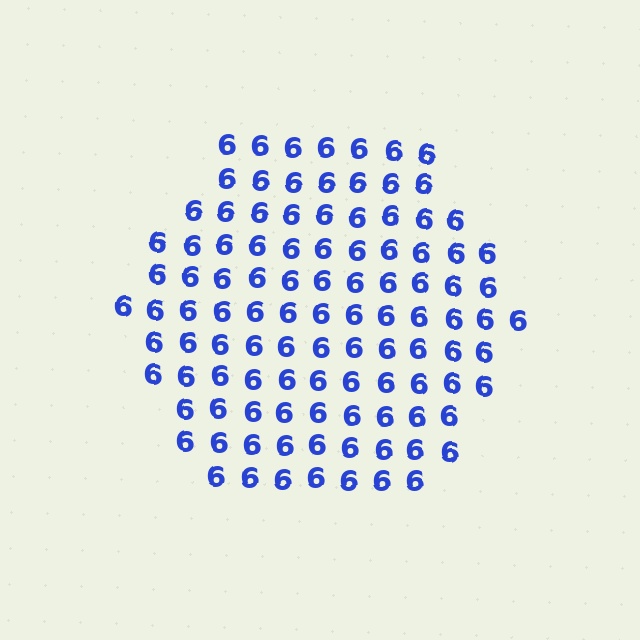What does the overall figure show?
The overall figure shows a hexagon.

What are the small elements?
The small elements are digit 6's.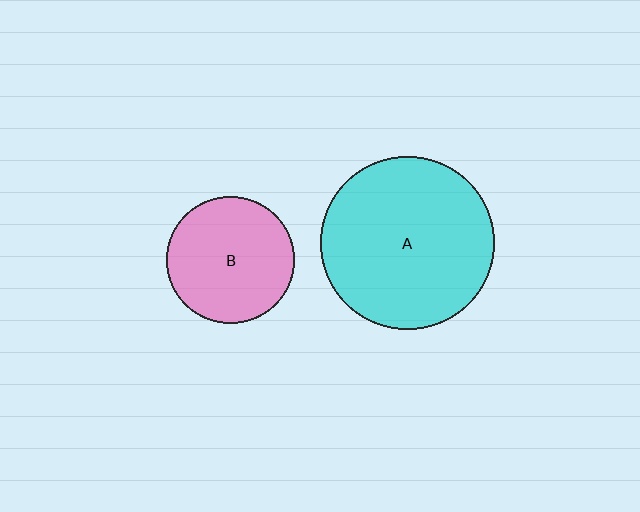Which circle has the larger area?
Circle A (cyan).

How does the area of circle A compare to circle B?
Approximately 1.8 times.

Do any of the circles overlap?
No, none of the circles overlap.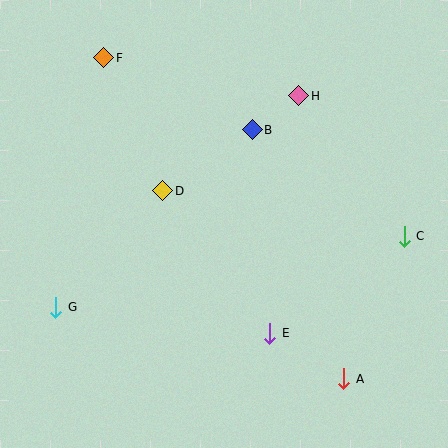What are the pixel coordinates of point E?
Point E is at (270, 333).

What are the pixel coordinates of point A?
Point A is at (344, 379).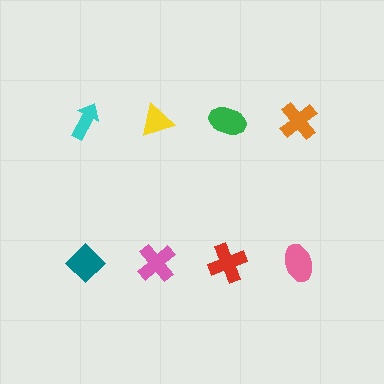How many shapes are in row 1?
4 shapes.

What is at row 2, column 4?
A pink ellipse.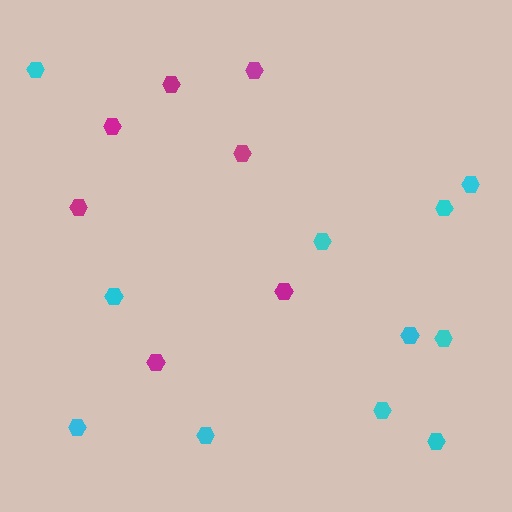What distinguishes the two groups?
There are 2 groups: one group of cyan hexagons (11) and one group of magenta hexagons (7).